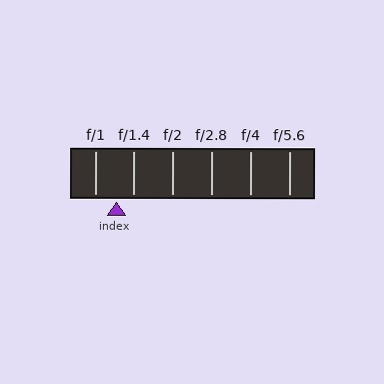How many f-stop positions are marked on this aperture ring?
There are 6 f-stop positions marked.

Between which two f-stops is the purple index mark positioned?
The index mark is between f/1 and f/1.4.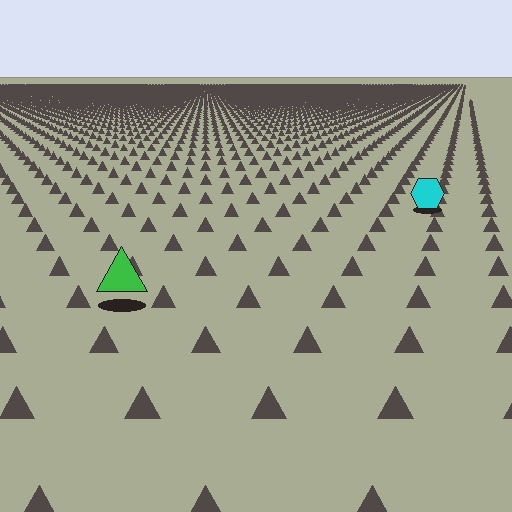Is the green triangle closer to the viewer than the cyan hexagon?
Yes. The green triangle is closer — you can tell from the texture gradient: the ground texture is coarser near it.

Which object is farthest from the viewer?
The cyan hexagon is farthest from the viewer. It appears smaller and the ground texture around it is denser.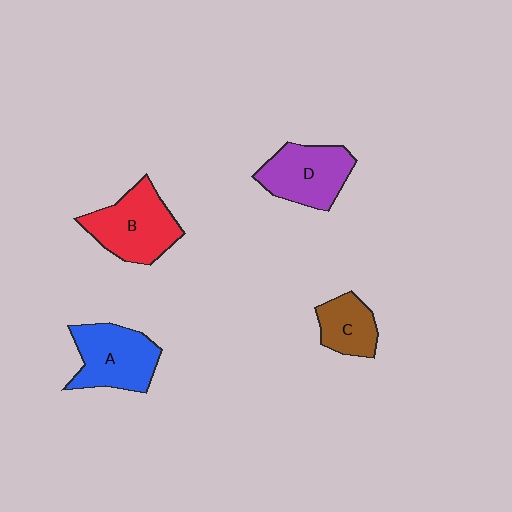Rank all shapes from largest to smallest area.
From largest to smallest: B (red), A (blue), D (purple), C (brown).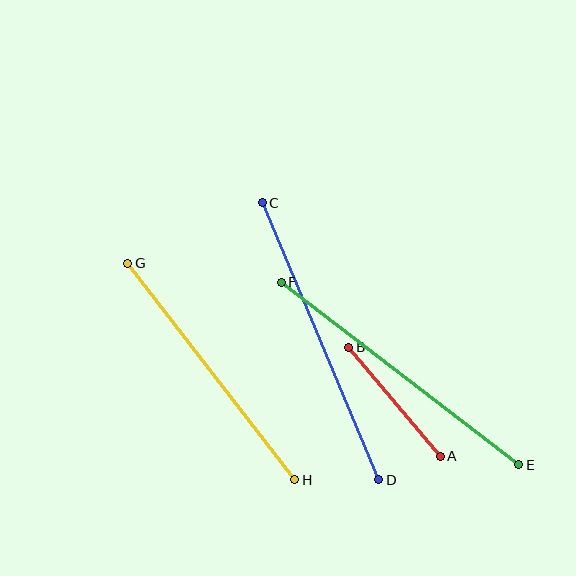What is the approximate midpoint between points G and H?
The midpoint is at approximately (211, 372) pixels.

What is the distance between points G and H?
The distance is approximately 273 pixels.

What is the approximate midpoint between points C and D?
The midpoint is at approximately (321, 341) pixels.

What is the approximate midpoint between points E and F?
The midpoint is at approximately (400, 374) pixels.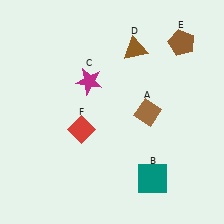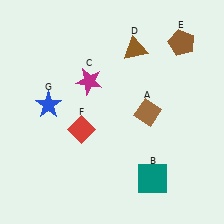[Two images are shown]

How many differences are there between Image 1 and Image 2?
There is 1 difference between the two images.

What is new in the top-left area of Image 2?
A blue star (G) was added in the top-left area of Image 2.